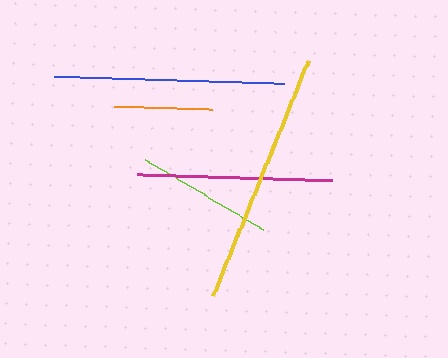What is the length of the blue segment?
The blue segment is approximately 229 pixels long.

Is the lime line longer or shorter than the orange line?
The lime line is longer than the orange line.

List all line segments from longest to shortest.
From longest to shortest: yellow, blue, magenta, lime, orange.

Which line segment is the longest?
The yellow line is the longest at approximately 253 pixels.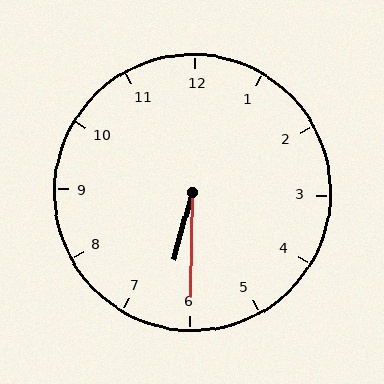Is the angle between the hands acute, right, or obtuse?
It is acute.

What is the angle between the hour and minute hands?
Approximately 15 degrees.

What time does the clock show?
6:30.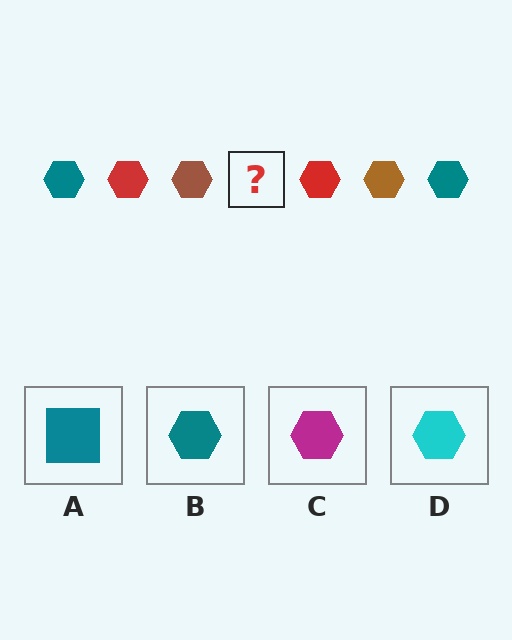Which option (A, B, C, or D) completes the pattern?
B.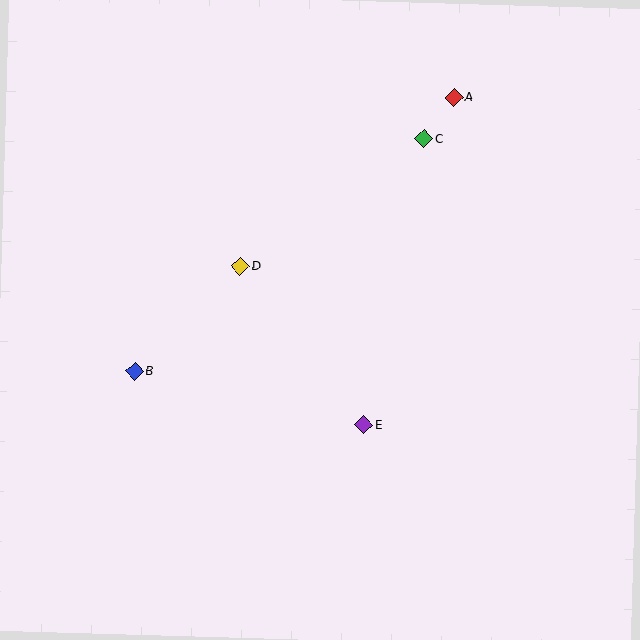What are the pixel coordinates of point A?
Point A is at (454, 97).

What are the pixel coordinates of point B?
Point B is at (135, 371).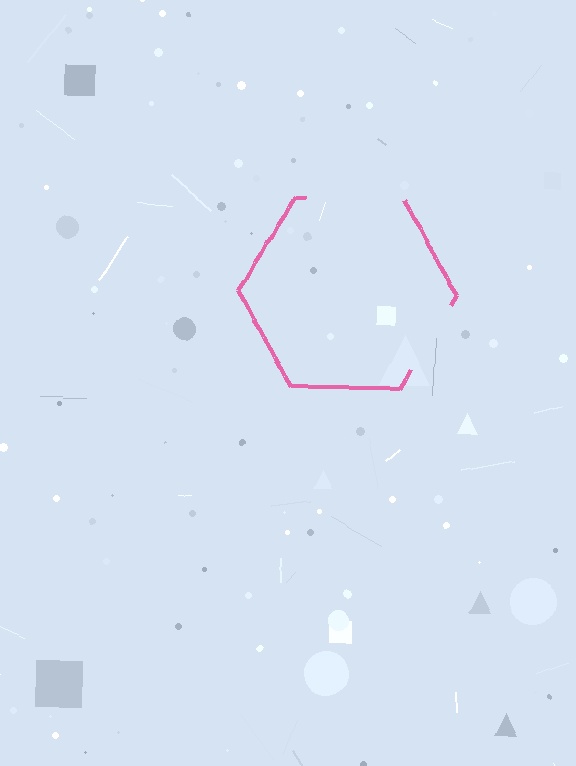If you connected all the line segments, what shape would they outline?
They would outline a hexagon.